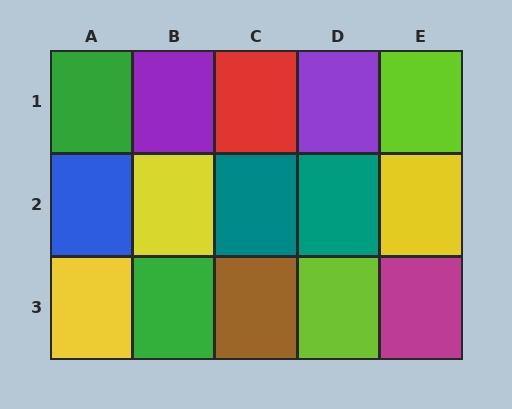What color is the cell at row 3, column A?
Yellow.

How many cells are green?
2 cells are green.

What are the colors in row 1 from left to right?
Green, purple, red, purple, lime.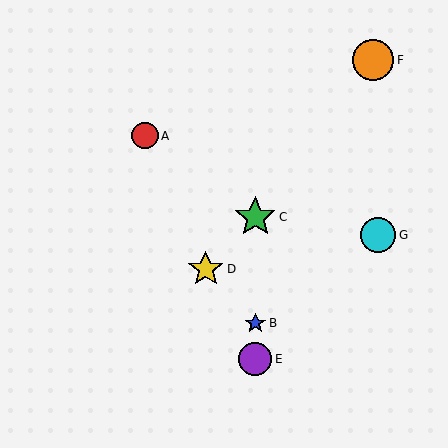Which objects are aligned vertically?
Objects B, C, E are aligned vertically.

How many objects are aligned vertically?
3 objects (B, C, E) are aligned vertically.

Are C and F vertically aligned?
No, C is at x≈255 and F is at x≈373.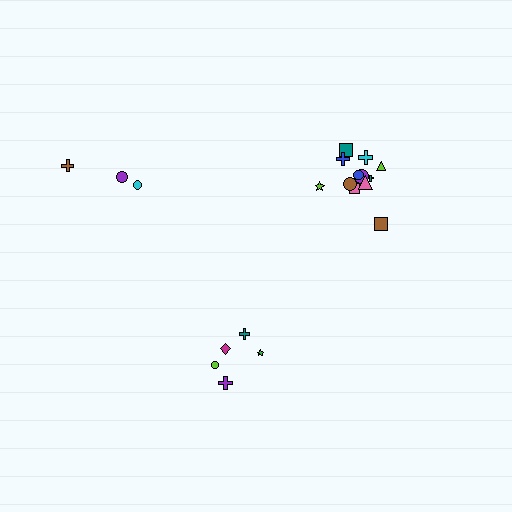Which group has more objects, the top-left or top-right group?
The top-right group.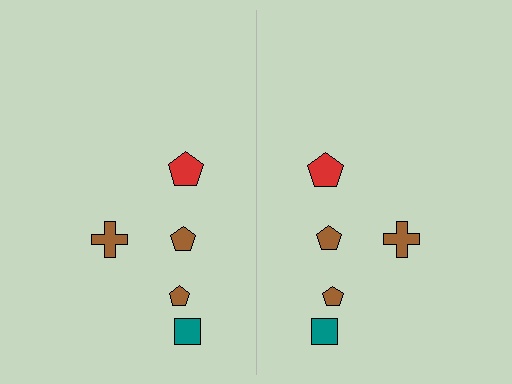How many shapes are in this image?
There are 10 shapes in this image.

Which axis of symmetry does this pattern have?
The pattern has a vertical axis of symmetry running through the center of the image.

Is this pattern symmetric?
Yes, this pattern has bilateral (reflection) symmetry.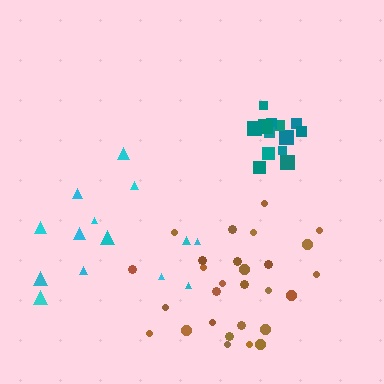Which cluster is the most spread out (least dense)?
Cyan.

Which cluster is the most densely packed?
Teal.